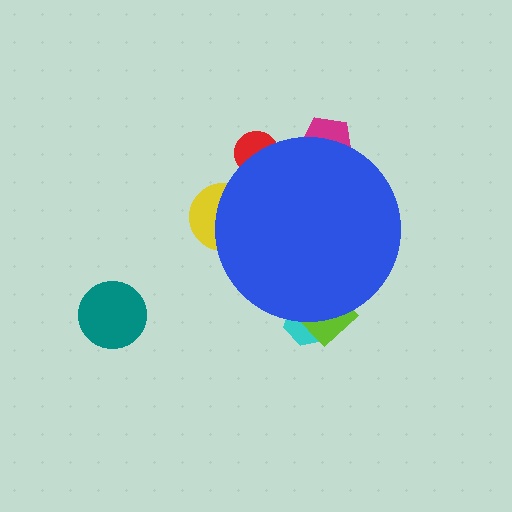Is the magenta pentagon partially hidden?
Yes, the magenta pentagon is partially hidden behind the blue circle.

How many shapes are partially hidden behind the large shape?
5 shapes are partially hidden.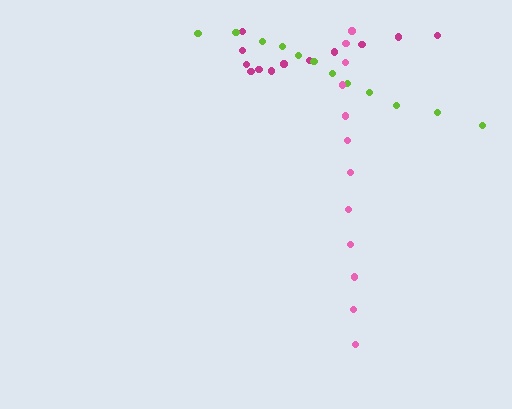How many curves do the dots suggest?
There are 3 distinct paths.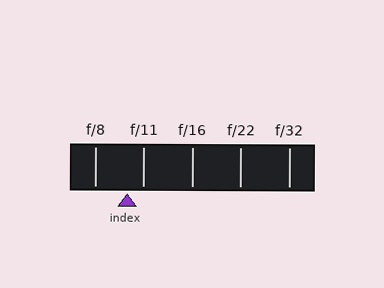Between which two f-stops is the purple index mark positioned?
The index mark is between f/8 and f/11.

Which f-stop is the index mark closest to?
The index mark is closest to f/11.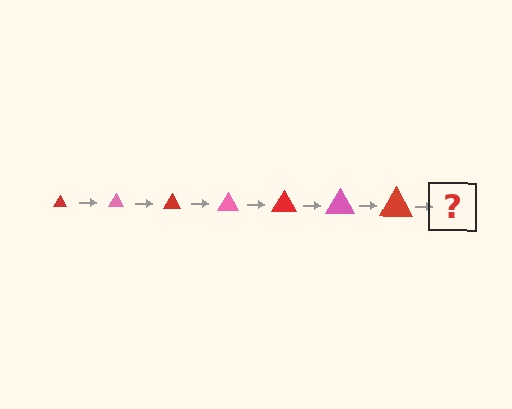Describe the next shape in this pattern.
It should be a pink triangle, larger than the previous one.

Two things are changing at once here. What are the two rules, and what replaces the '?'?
The two rules are that the triangle grows larger each step and the color cycles through red and pink. The '?' should be a pink triangle, larger than the previous one.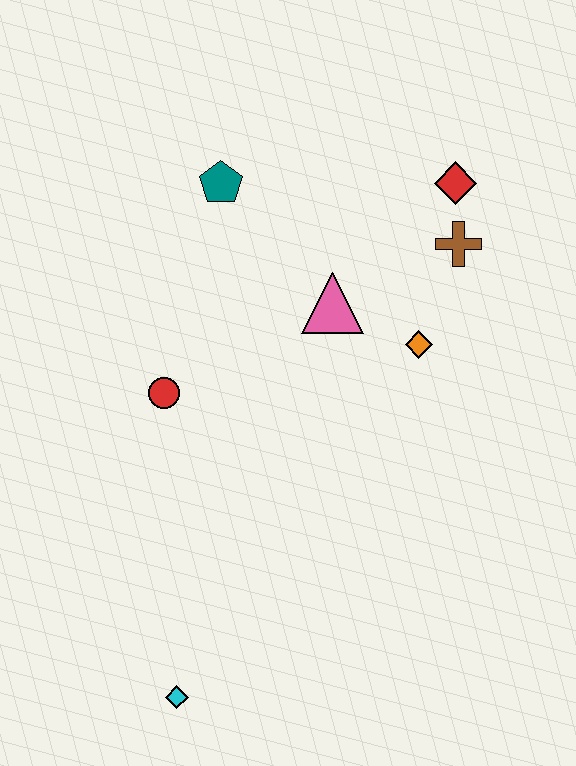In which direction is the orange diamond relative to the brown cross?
The orange diamond is below the brown cross.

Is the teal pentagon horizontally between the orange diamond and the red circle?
Yes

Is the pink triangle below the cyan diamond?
No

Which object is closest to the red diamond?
The brown cross is closest to the red diamond.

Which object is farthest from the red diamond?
The cyan diamond is farthest from the red diamond.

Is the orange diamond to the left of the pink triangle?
No